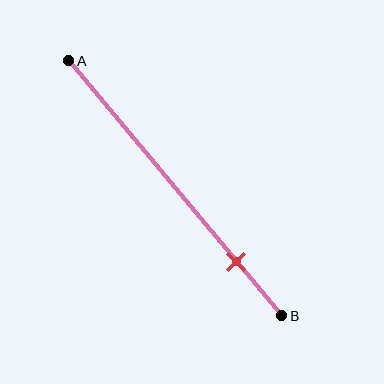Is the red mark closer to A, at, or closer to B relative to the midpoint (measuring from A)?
The red mark is closer to point B than the midpoint of segment AB.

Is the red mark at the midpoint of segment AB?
No, the mark is at about 80% from A, not at the 50% midpoint.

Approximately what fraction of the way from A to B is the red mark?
The red mark is approximately 80% of the way from A to B.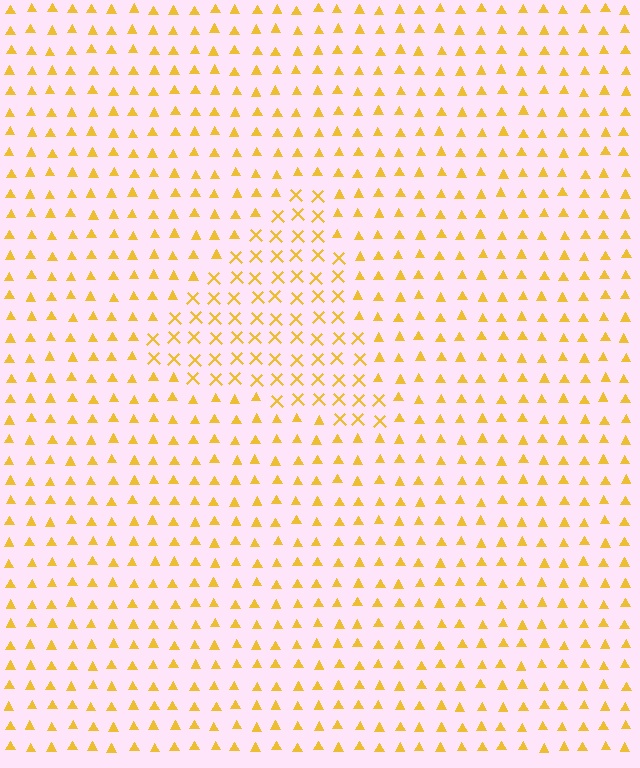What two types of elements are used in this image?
The image uses X marks inside the triangle region and triangles outside it.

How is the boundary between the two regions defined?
The boundary is defined by a change in element shape: X marks inside vs. triangles outside. All elements share the same color and spacing.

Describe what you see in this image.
The image is filled with small yellow elements arranged in a uniform grid. A triangle-shaped region contains X marks, while the surrounding area contains triangles. The boundary is defined purely by the change in element shape.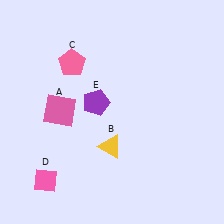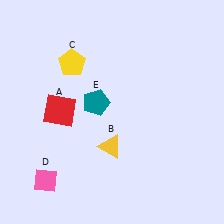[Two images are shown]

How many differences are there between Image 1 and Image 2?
There are 3 differences between the two images.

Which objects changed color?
A changed from pink to red. C changed from pink to yellow. E changed from purple to teal.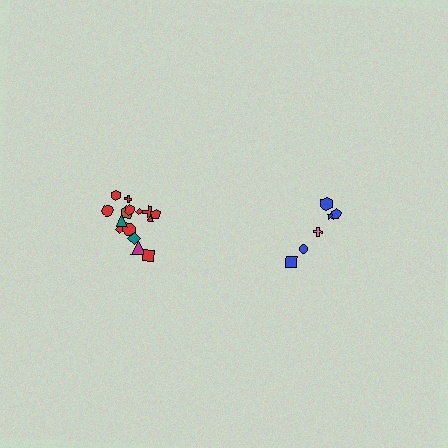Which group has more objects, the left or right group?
The left group.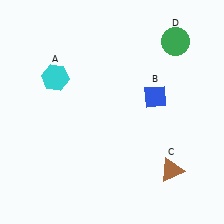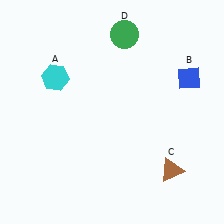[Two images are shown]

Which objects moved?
The objects that moved are: the blue diamond (B), the green circle (D).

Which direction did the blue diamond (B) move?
The blue diamond (B) moved right.